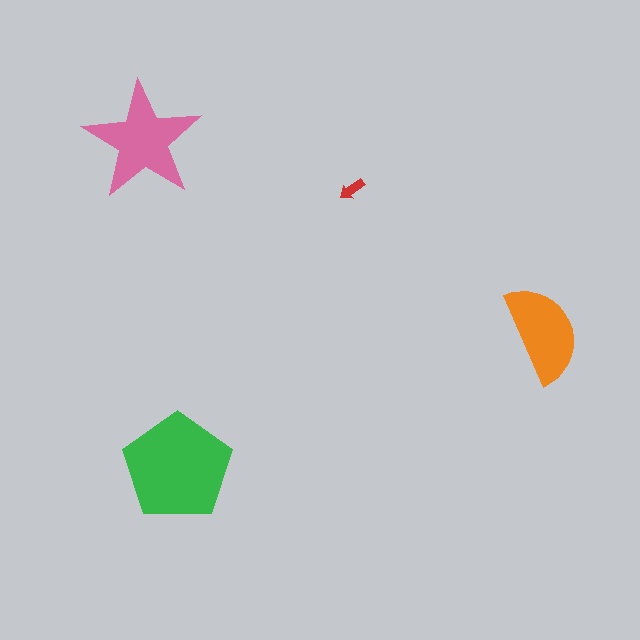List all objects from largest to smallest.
The green pentagon, the pink star, the orange semicircle, the red arrow.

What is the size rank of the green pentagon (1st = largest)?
1st.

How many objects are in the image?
There are 4 objects in the image.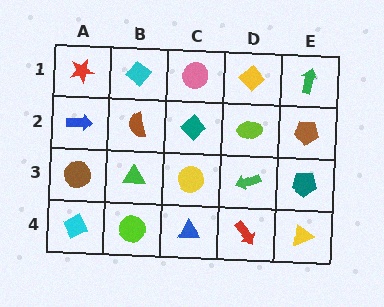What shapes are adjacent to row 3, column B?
A brown semicircle (row 2, column B), a lime circle (row 4, column B), a brown circle (row 3, column A), a yellow circle (row 3, column C).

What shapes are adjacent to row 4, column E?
A teal pentagon (row 3, column E), a red arrow (row 4, column D).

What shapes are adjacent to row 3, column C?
A teal diamond (row 2, column C), a blue triangle (row 4, column C), a green triangle (row 3, column B), a green arrow (row 3, column D).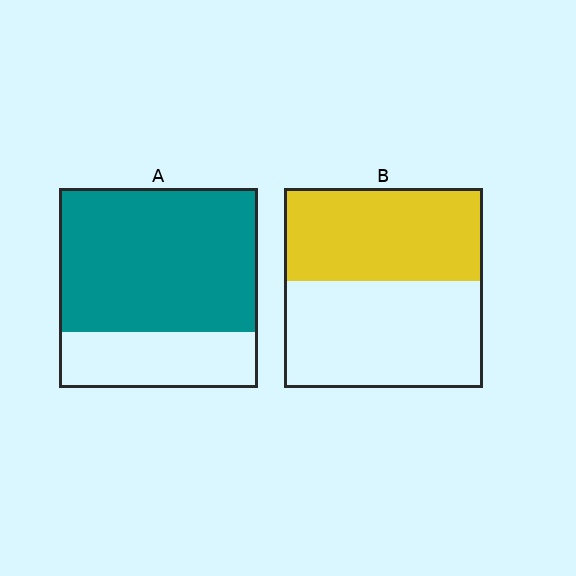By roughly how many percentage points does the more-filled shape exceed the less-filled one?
By roughly 25 percentage points (A over B).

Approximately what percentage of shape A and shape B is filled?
A is approximately 70% and B is approximately 45%.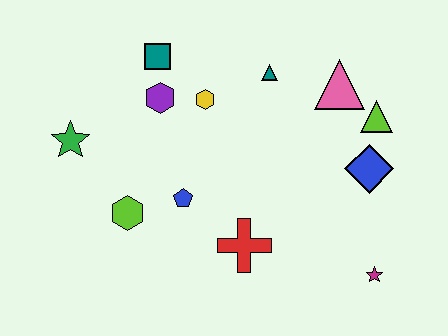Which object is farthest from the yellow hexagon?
The magenta star is farthest from the yellow hexagon.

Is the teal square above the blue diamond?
Yes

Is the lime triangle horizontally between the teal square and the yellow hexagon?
No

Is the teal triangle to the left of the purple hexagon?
No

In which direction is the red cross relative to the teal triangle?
The red cross is below the teal triangle.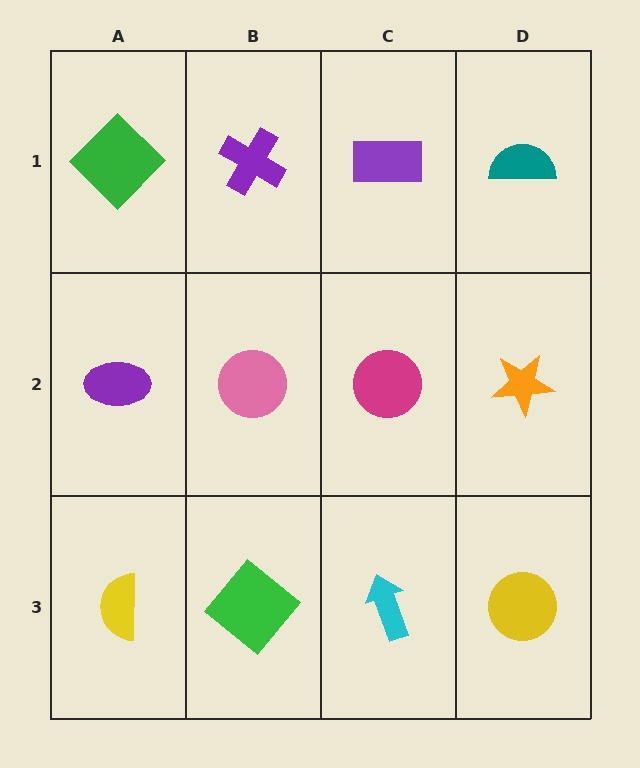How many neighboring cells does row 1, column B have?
3.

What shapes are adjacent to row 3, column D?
An orange star (row 2, column D), a cyan arrow (row 3, column C).